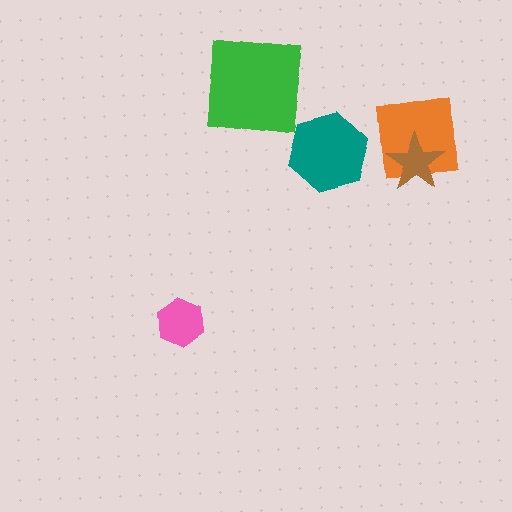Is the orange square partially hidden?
Yes, it is partially covered by another shape.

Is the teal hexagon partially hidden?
No, no other shape covers it.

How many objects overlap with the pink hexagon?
0 objects overlap with the pink hexagon.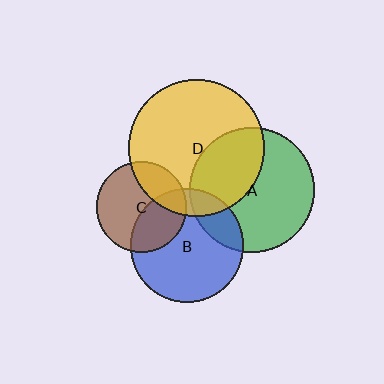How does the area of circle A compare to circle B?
Approximately 1.2 times.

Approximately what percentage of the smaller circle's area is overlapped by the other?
Approximately 40%.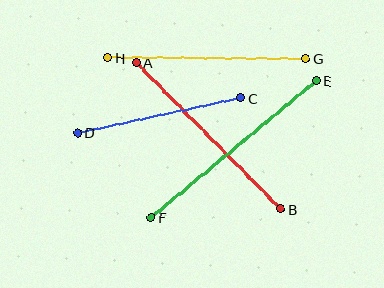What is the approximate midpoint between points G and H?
The midpoint is at approximately (207, 58) pixels.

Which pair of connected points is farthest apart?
Points E and F are farthest apart.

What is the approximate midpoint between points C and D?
The midpoint is at approximately (159, 115) pixels.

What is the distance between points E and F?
The distance is approximately 214 pixels.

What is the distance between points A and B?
The distance is approximately 206 pixels.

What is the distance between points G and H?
The distance is approximately 198 pixels.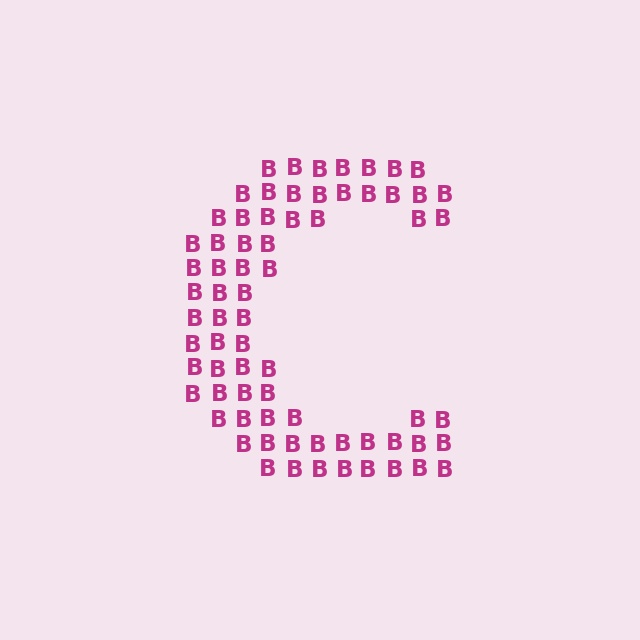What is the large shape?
The large shape is the letter C.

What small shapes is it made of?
It is made of small letter B's.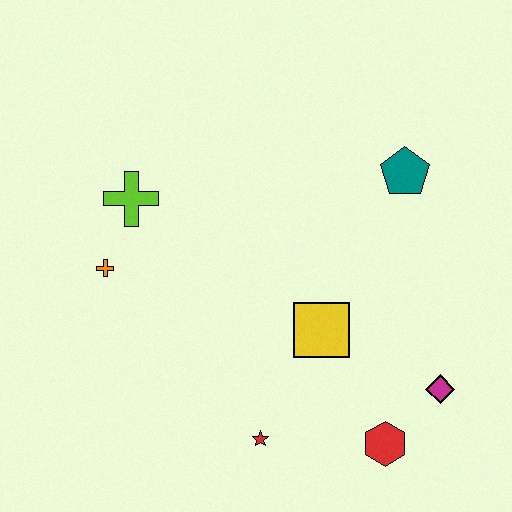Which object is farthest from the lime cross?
The magenta diamond is farthest from the lime cross.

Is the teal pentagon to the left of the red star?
No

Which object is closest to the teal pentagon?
The yellow square is closest to the teal pentagon.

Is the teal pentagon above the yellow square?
Yes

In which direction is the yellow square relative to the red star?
The yellow square is above the red star.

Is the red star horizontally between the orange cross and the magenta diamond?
Yes